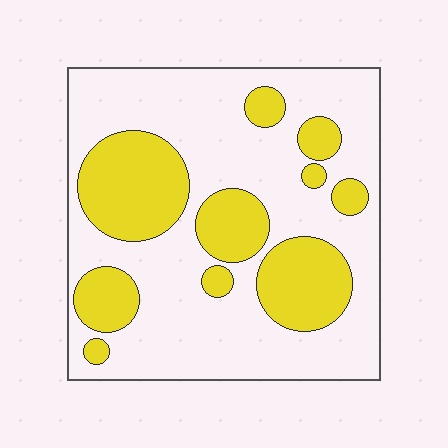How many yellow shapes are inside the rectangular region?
10.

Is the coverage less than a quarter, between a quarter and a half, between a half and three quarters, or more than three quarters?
Between a quarter and a half.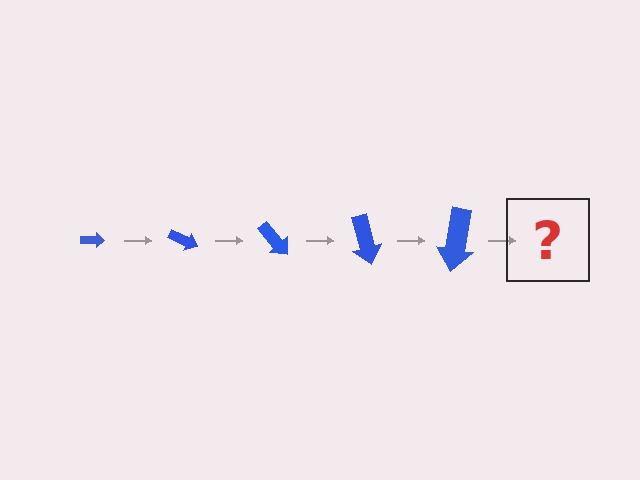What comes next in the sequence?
The next element should be an arrow, larger than the previous one and rotated 125 degrees from the start.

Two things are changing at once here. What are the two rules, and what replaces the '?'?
The two rules are that the arrow grows larger each step and it rotates 25 degrees each step. The '?' should be an arrow, larger than the previous one and rotated 125 degrees from the start.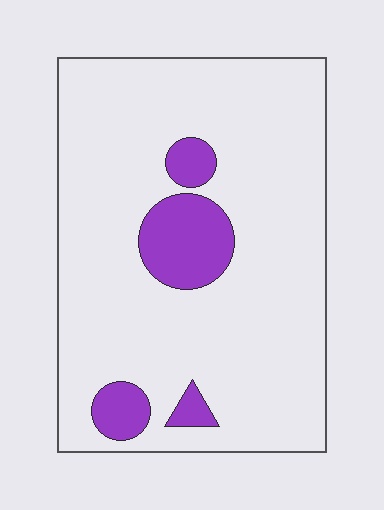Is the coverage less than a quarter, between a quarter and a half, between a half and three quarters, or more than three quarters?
Less than a quarter.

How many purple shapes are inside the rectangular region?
4.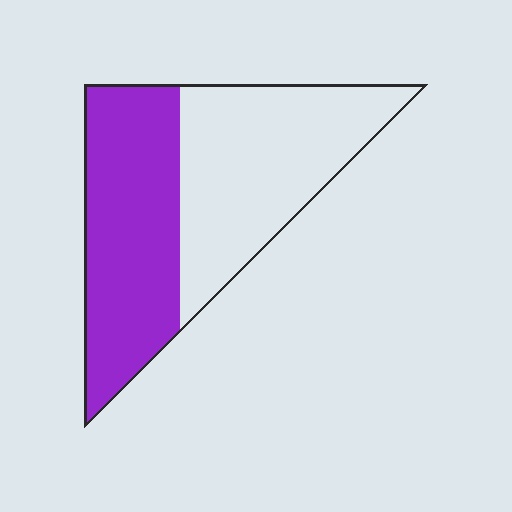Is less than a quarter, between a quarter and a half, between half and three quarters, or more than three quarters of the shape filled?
Between a quarter and a half.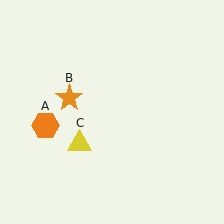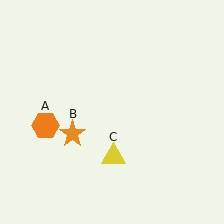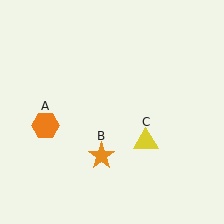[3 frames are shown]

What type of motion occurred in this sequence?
The orange star (object B), yellow triangle (object C) rotated counterclockwise around the center of the scene.